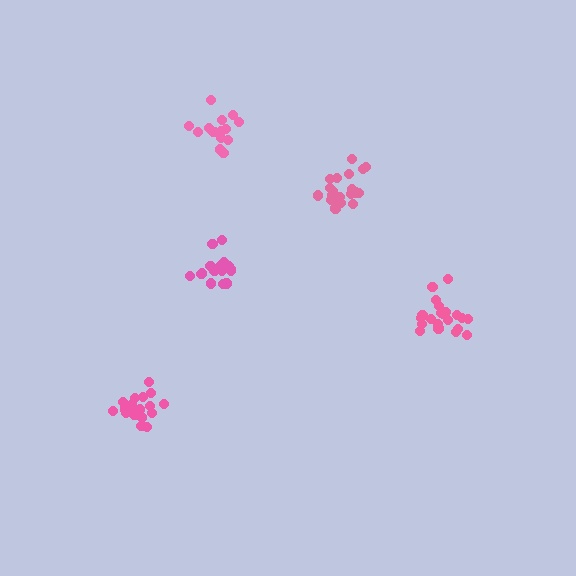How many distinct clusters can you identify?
There are 5 distinct clusters.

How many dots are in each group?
Group 1: 16 dots, Group 2: 21 dots, Group 3: 20 dots, Group 4: 19 dots, Group 5: 16 dots (92 total).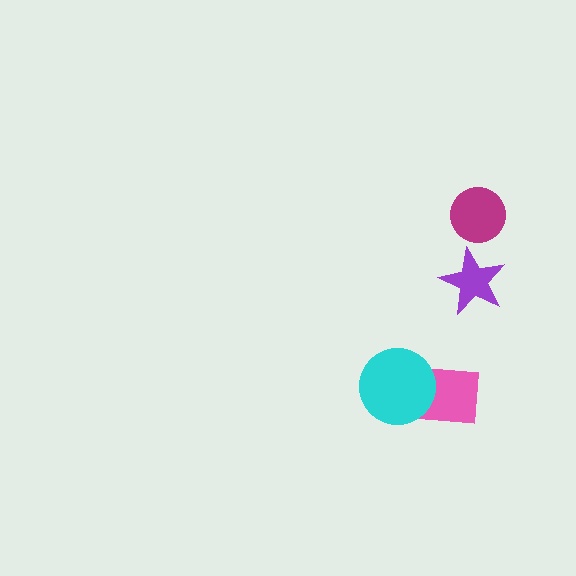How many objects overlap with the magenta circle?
0 objects overlap with the magenta circle.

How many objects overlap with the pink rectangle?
1 object overlaps with the pink rectangle.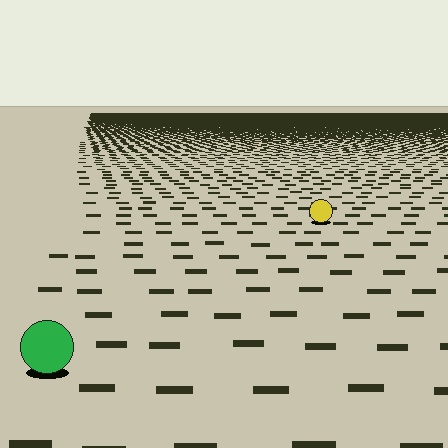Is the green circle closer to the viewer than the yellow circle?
Yes. The green circle is closer — you can tell from the texture gradient: the ground texture is coarser near it.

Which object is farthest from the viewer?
The yellow circle is farthest from the viewer. It appears smaller and the ground texture around it is denser.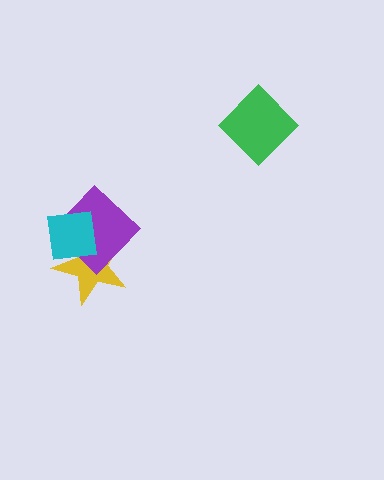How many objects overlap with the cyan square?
2 objects overlap with the cyan square.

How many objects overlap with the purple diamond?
2 objects overlap with the purple diamond.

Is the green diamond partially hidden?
No, no other shape covers it.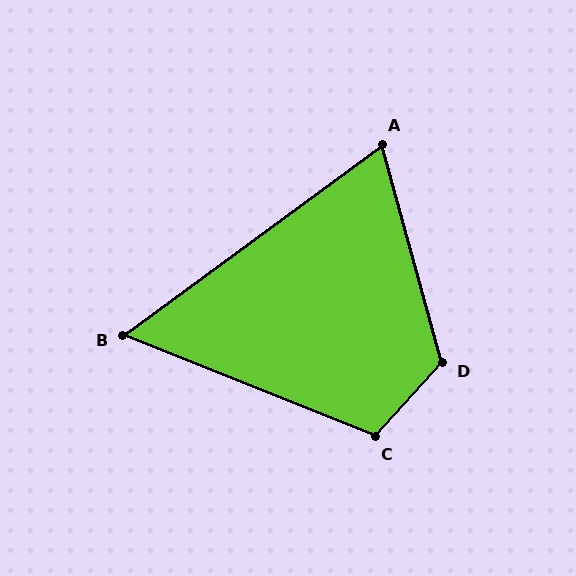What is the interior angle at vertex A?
Approximately 69 degrees (acute).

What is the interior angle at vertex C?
Approximately 111 degrees (obtuse).